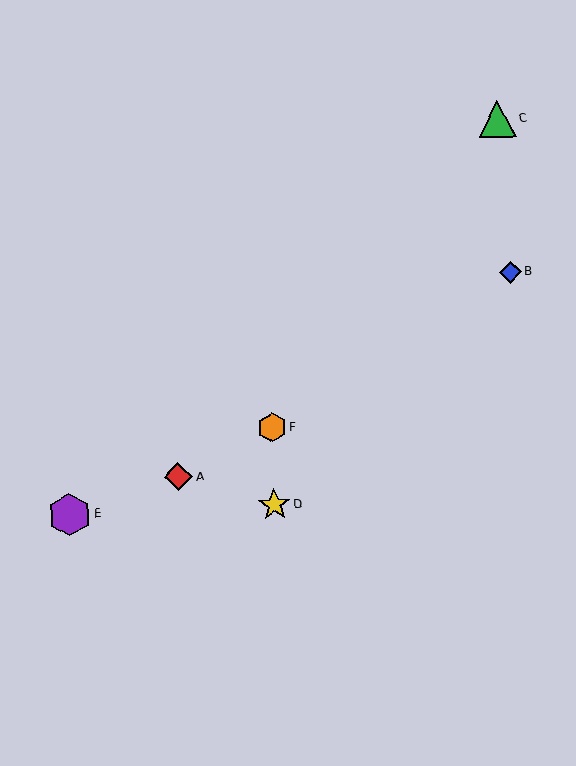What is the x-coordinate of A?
Object A is at x≈178.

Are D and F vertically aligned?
Yes, both are at x≈274.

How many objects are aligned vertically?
2 objects (D, F) are aligned vertically.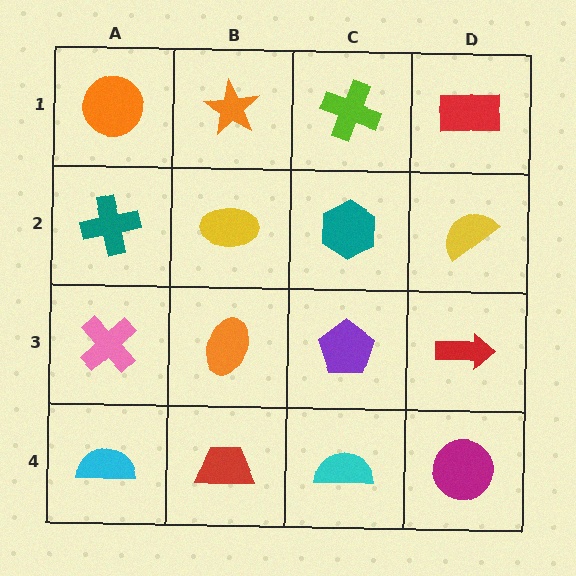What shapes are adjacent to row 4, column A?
A pink cross (row 3, column A), a red trapezoid (row 4, column B).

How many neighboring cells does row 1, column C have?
3.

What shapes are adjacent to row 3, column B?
A yellow ellipse (row 2, column B), a red trapezoid (row 4, column B), a pink cross (row 3, column A), a purple pentagon (row 3, column C).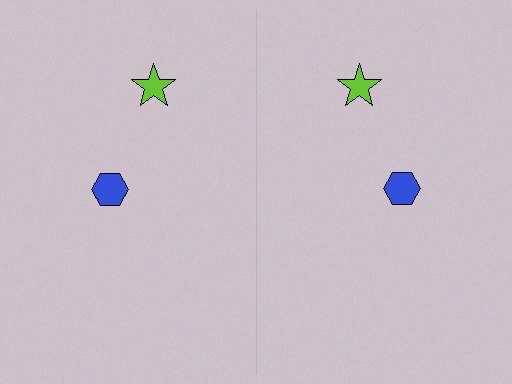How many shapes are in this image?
There are 4 shapes in this image.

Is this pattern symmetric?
Yes, this pattern has bilateral (reflection) symmetry.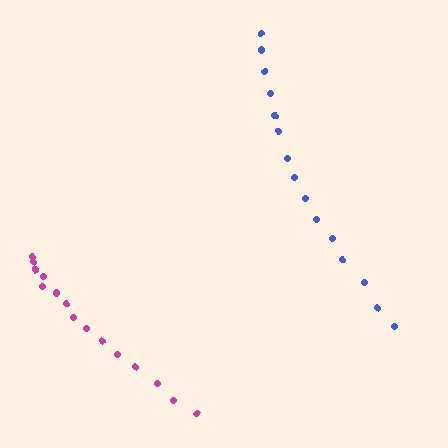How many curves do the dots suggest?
There are 2 distinct paths.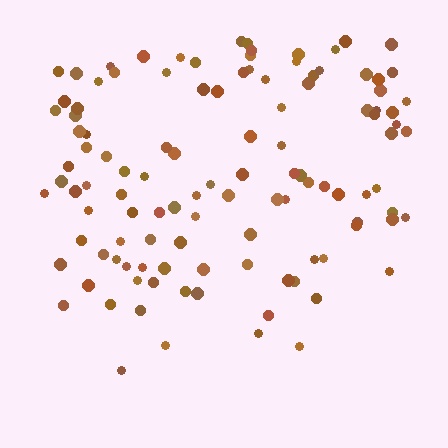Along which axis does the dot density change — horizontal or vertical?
Vertical.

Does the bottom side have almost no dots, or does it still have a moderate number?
Still a moderate number, just noticeably fewer than the top.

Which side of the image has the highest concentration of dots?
The top.